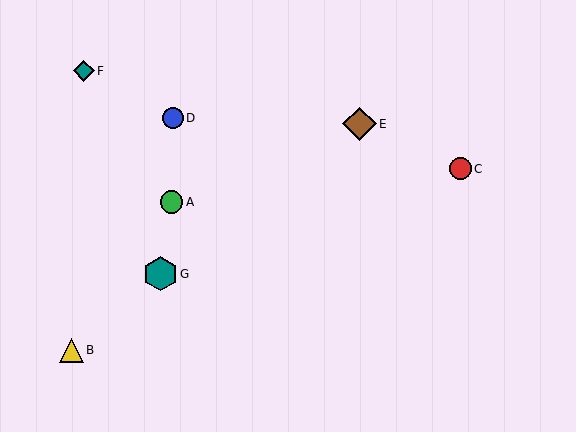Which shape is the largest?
The teal hexagon (labeled G) is the largest.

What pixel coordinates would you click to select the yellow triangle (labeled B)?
Click at (71, 350) to select the yellow triangle B.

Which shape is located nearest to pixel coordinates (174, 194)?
The green circle (labeled A) at (172, 202) is nearest to that location.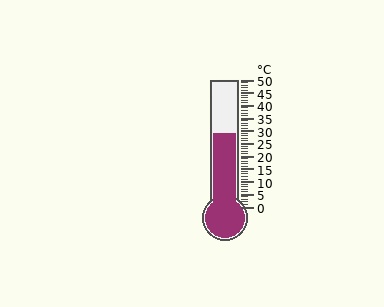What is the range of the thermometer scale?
The thermometer scale ranges from 0°C to 50°C.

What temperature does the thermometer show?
The thermometer shows approximately 29°C.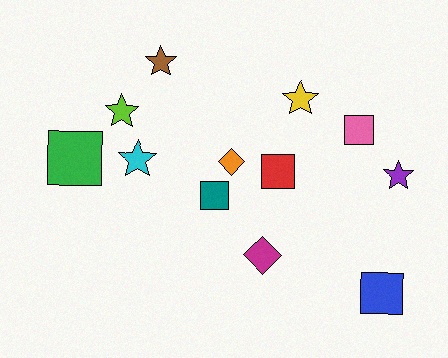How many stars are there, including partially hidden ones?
There are 5 stars.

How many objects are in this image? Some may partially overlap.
There are 12 objects.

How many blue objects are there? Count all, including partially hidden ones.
There is 1 blue object.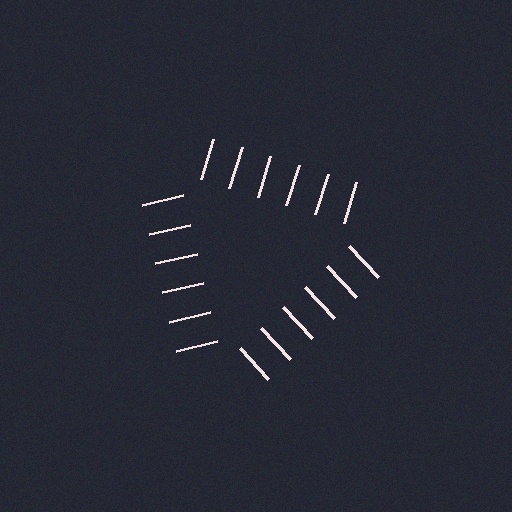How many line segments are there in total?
18 — 6 along each of the 3 edges.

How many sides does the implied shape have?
3 sides — the line-ends trace a triangle.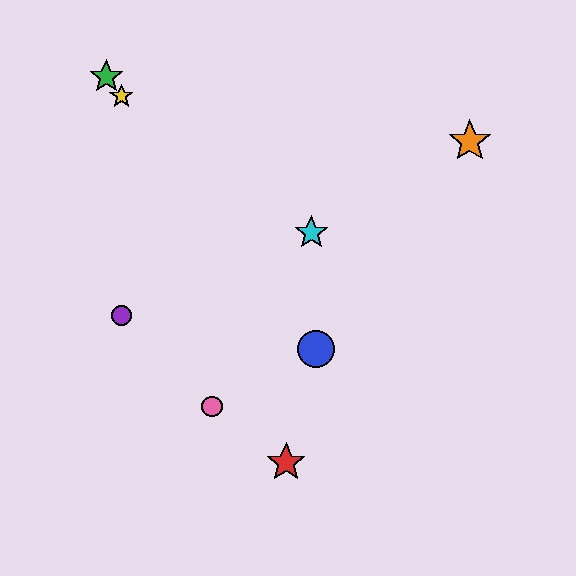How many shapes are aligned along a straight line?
3 shapes (the blue circle, the green star, the yellow star) are aligned along a straight line.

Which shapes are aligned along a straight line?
The blue circle, the green star, the yellow star are aligned along a straight line.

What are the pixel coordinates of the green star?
The green star is at (106, 77).